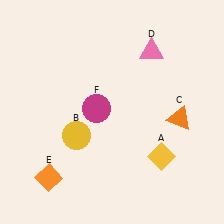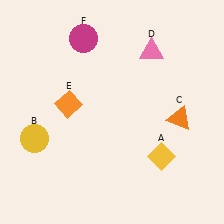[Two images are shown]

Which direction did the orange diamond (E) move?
The orange diamond (E) moved up.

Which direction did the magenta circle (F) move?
The magenta circle (F) moved up.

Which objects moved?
The objects that moved are: the yellow circle (B), the orange diamond (E), the magenta circle (F).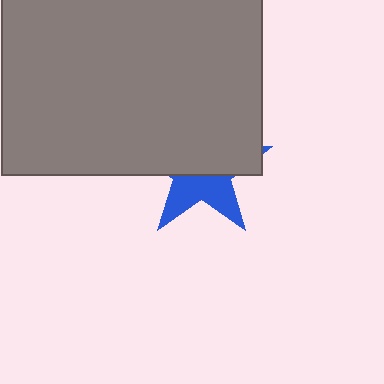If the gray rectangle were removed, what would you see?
You would see the complete blue star.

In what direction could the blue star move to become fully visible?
The blue star could move down. That would shift it out from behind the gray rectangle entirely.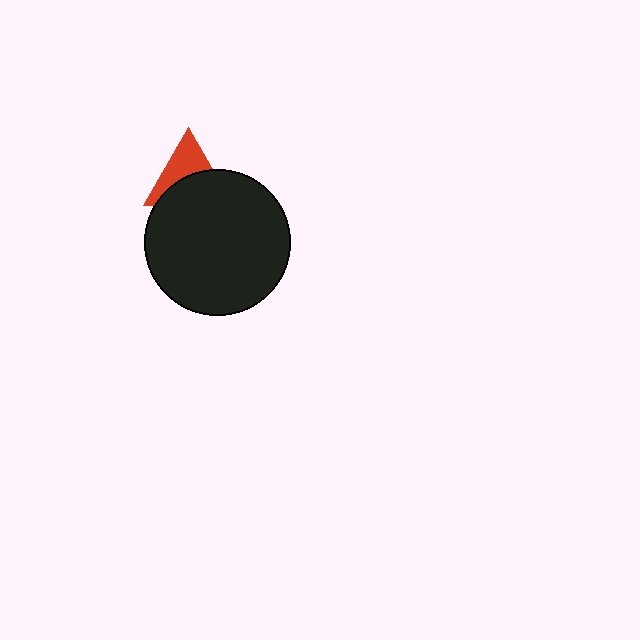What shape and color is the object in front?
The object in front is a black circle.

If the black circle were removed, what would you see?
You would see the complete red triangle.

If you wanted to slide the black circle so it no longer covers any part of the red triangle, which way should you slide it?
Slide it down — that is the most direct way to separate the two shapes.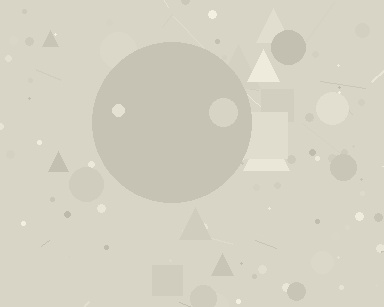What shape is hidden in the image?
A circle is hidden in the image.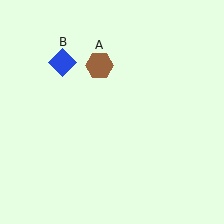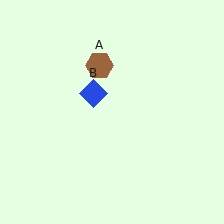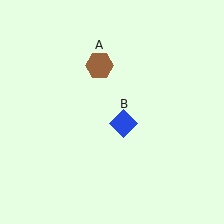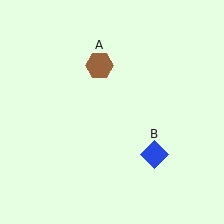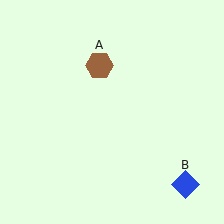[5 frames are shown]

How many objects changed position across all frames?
1 object changed position: blue diamond (object B).